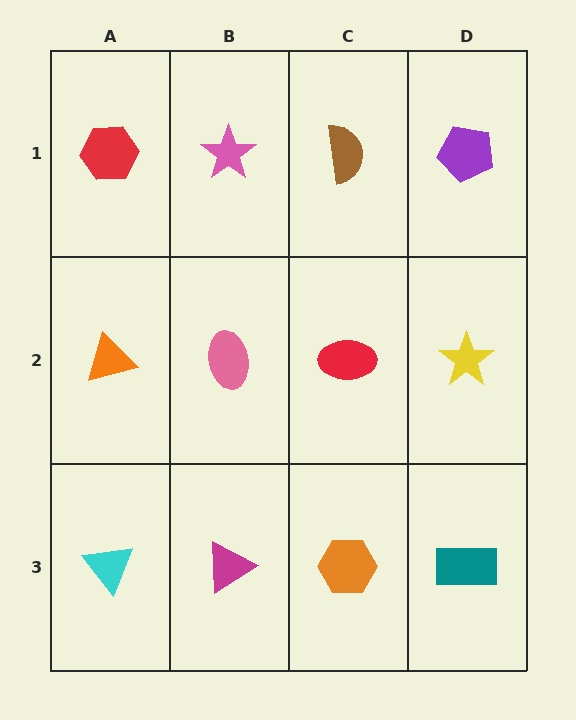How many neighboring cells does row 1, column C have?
3.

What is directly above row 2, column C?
A brown semicircle.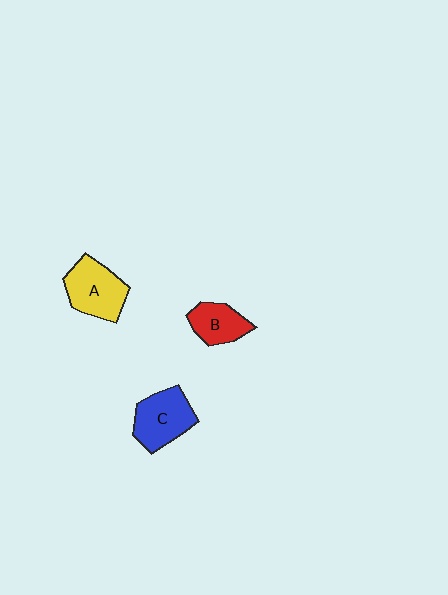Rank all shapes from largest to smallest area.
From largest to smallest: A (yellow), C (blue), B (red).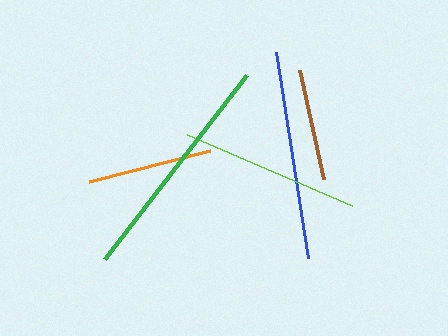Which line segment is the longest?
The green line is the longest at approximately 232 pixels.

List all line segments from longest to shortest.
From longest to shortest: green, blue, lime, orange, brown.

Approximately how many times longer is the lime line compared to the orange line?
The lime line is approximately 1.4 times the length of the orange line.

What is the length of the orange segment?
The orange segment is approximately 125 pixels long.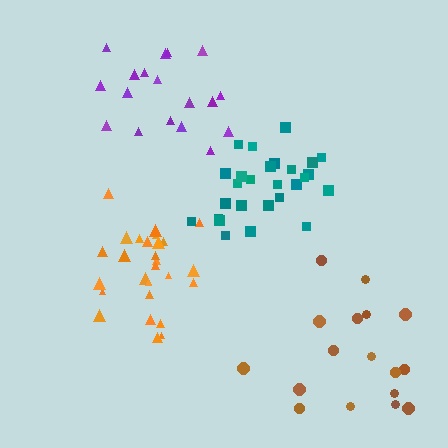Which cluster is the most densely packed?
Orange.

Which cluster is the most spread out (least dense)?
Brown.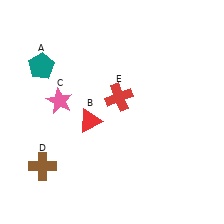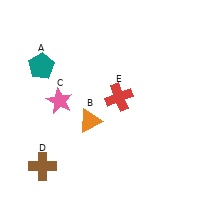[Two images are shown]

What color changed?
The triangle (B) changed from red in Image 1 to orange in Image 2.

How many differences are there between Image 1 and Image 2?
There is 1 difference between the two images.